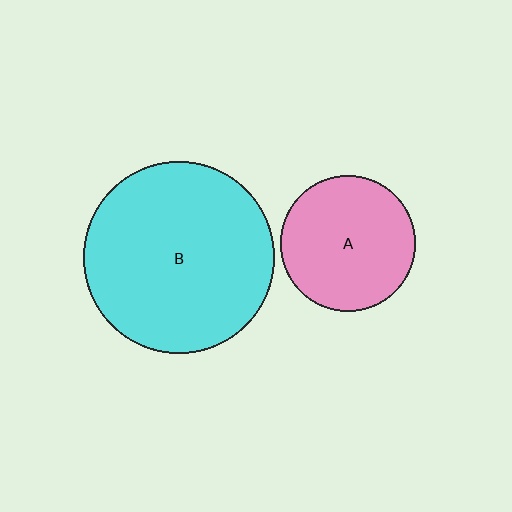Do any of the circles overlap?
No, none of the circles overlap.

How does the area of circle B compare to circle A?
Approximately 2.0 times.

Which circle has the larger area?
Circle B (cyan).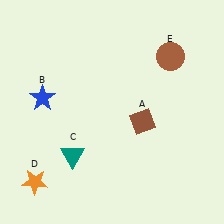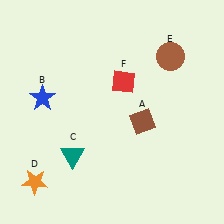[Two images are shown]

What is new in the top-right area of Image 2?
A red diamond (F) was added in the top-right area of Image 2.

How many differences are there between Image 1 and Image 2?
There is 1 difference between the two images.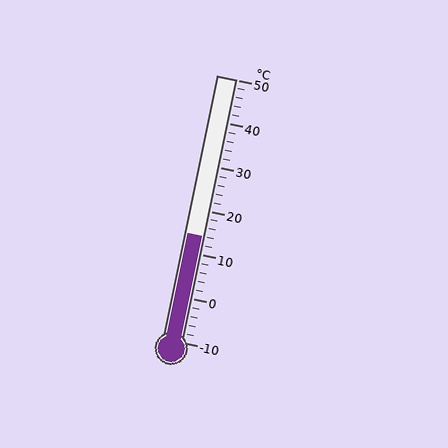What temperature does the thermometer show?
The thermometer shows approximately 14°C.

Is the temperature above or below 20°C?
The temperature is below 20°C.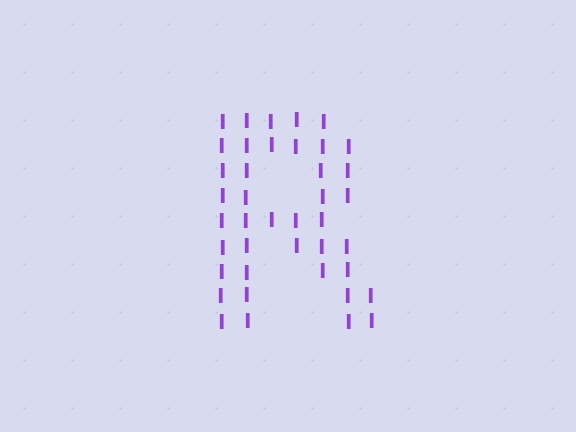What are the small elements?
The small elements are letter I's.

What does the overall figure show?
The overall figure shows the letter R.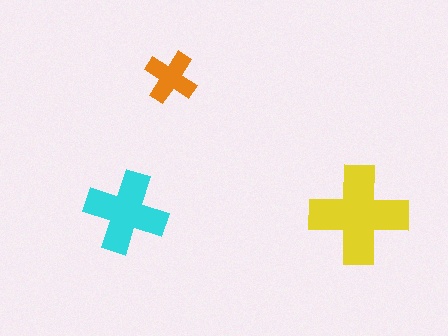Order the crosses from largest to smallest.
the yellow one, the cyan one, the orange one.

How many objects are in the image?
There are 3 objects in the image.